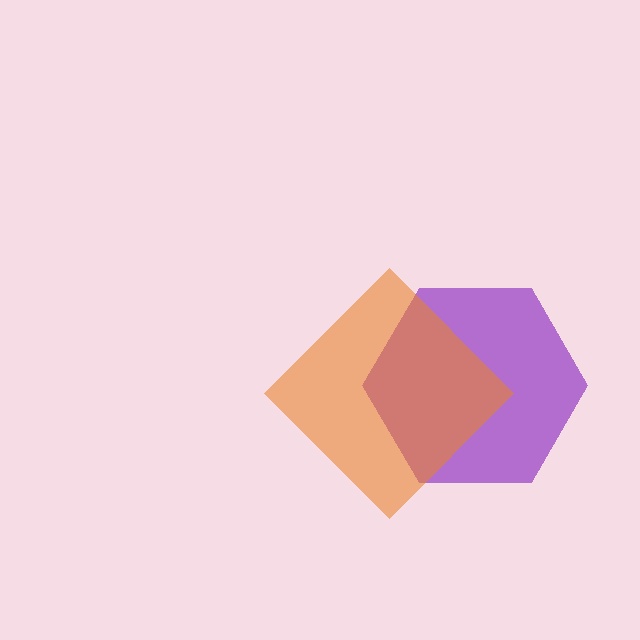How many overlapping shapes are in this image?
There are 2 overlapping shapes in the image.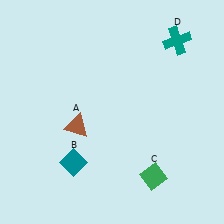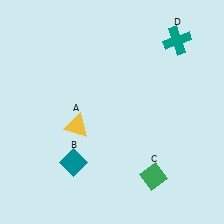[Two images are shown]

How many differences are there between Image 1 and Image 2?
There is 1 difference between the two images.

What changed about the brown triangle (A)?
In Image 1, A is brown. In Image 2, it changed to yellow.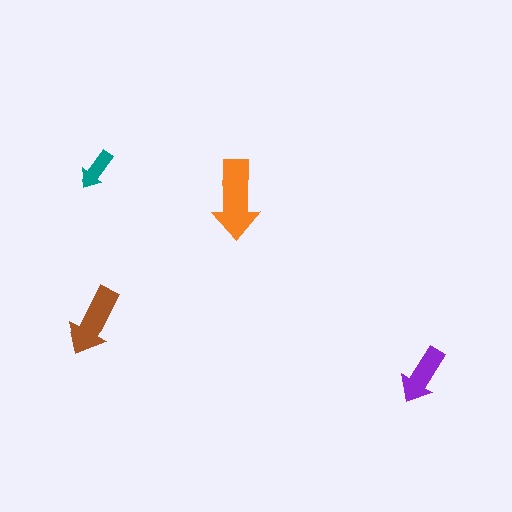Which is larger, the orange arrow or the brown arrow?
The orange one.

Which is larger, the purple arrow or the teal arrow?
The purple one.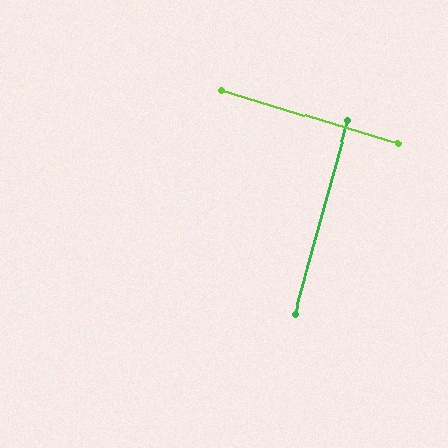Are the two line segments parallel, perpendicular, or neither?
Perpendicular — they meet at approximately 88°.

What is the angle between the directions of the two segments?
Approximately 88 degrees.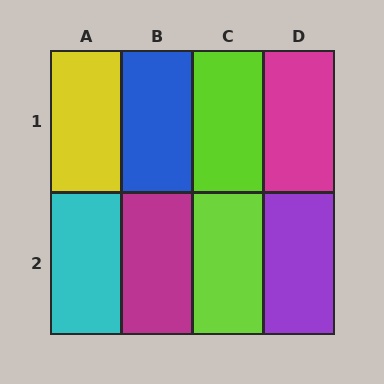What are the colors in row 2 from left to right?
Cyan, magenta, lime, purple.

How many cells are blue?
1 cell is blue.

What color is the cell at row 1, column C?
Lime.